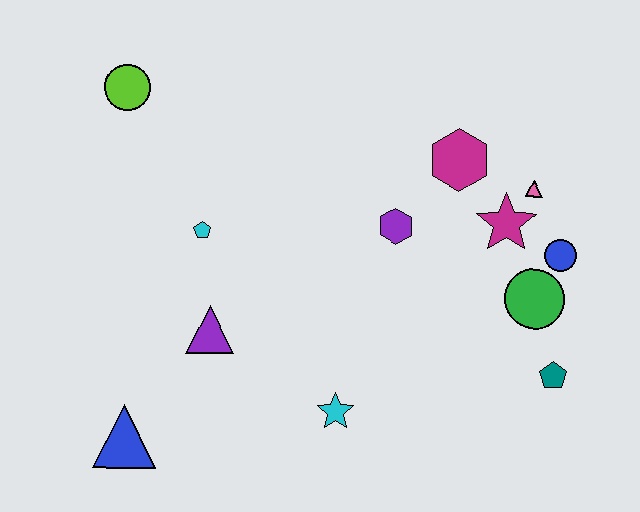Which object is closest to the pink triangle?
The magenta star is closest to the pink triangle.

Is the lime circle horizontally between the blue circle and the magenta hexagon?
No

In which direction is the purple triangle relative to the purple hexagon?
The purple triangle is to the left of the purple hexagon.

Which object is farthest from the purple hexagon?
The blue triangle is farthest from the purple hexagon.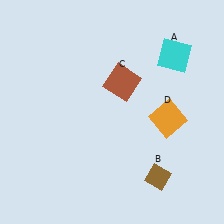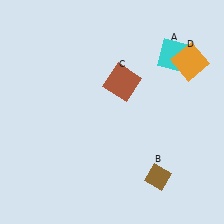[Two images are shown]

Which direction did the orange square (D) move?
The orange square (D) moved up.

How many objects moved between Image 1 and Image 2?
1 object moved between the two images.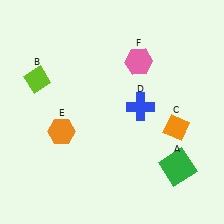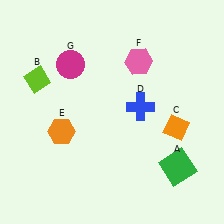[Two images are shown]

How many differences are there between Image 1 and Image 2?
There is 1 difference between the two images.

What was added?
A magenta circle (G) was added in Image 2.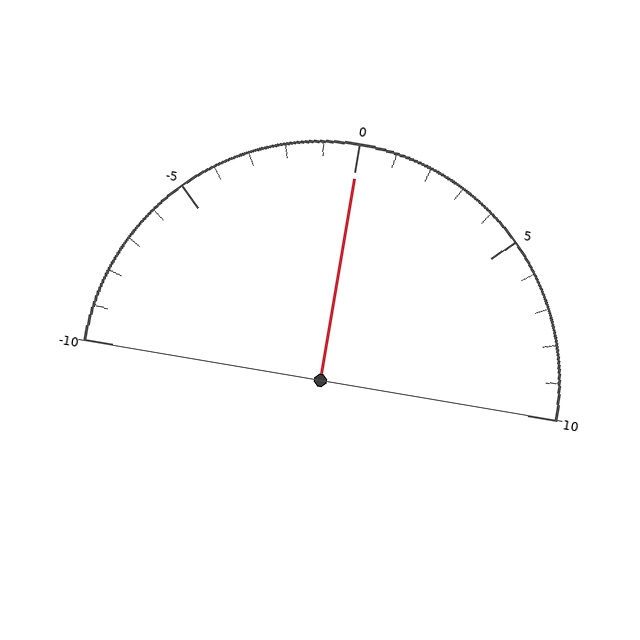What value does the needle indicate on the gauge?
The needle indicates approximately 0.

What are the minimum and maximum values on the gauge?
The gauge ranges from -10 to 10.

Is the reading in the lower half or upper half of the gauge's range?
The reading is in the upper half of the range (-10 to 10).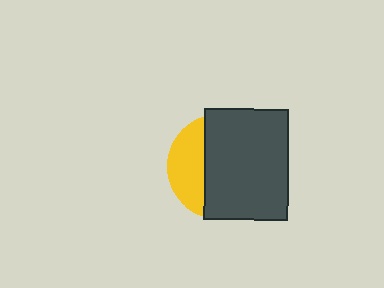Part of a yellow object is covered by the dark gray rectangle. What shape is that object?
It is a circle.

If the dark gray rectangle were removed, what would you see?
You would see the complete yellow circle.